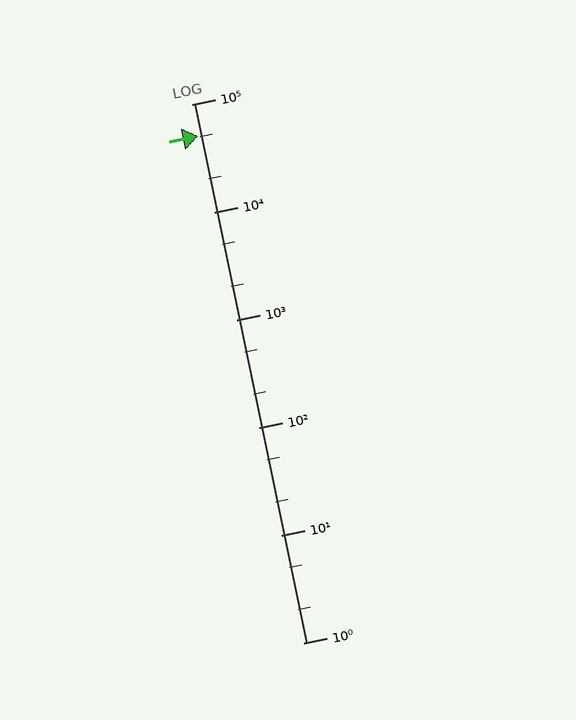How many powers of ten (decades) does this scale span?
The scale spans 5 decades, from 1 to 100000.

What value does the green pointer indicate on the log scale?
The pointer indicates approximately 51000.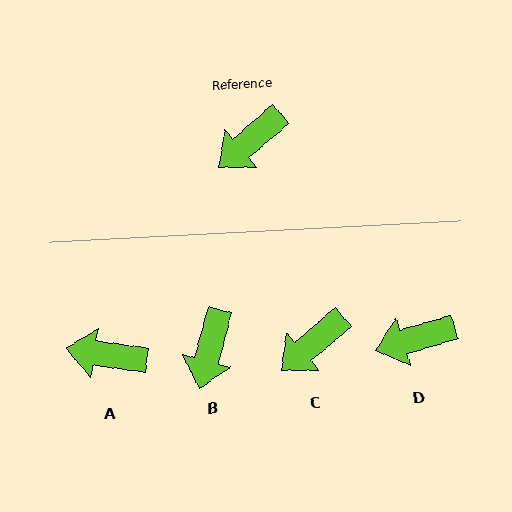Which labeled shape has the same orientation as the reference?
C.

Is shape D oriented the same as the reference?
No, it is off by about 24 degrees.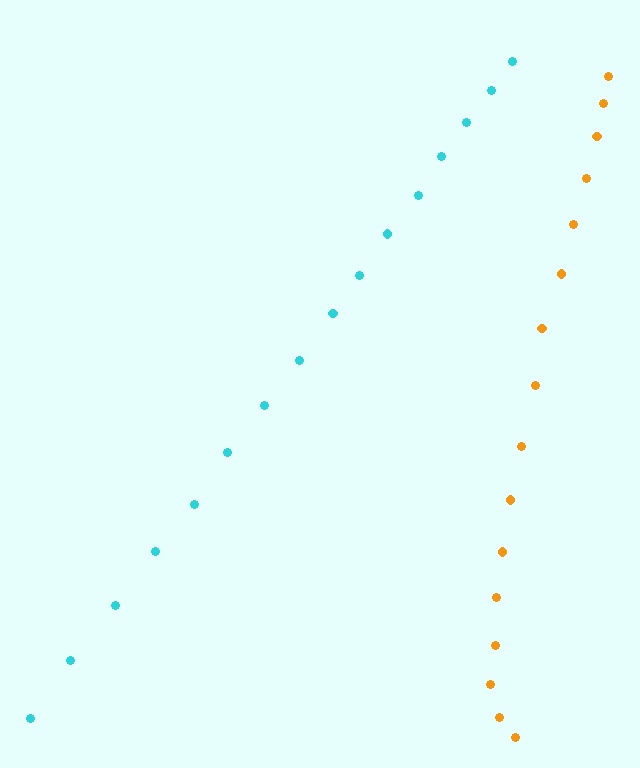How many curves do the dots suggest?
There are 2 distinct paths.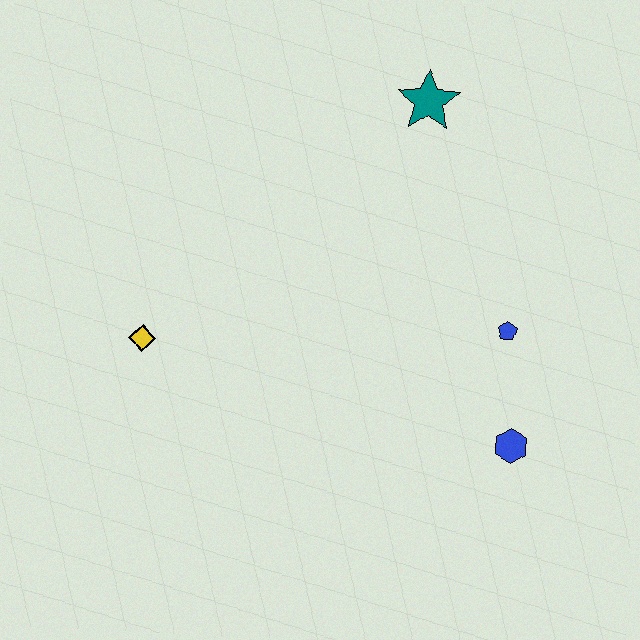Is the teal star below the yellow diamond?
No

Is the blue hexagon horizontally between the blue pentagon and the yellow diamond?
No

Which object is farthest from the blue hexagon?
The yellow diamond is farthest from the blue hexagon.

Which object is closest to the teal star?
The blue pentagon is closest to the teal star.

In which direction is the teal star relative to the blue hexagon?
The teal star is above the blue hexagon.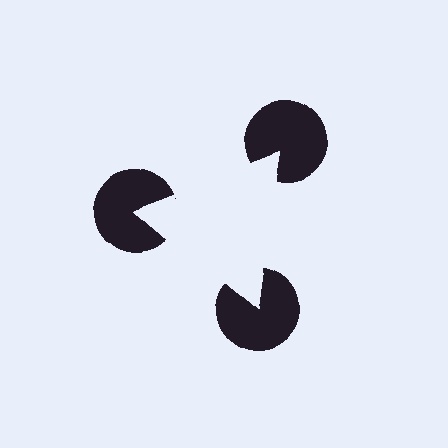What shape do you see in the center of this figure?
An illusory triangle — its edges are inferred from the aligned wedge cuts in the pac-man discs, not physically drawn.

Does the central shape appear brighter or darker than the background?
It typically appears slightly brighter than the background, even though no actual brightness change is drawn.